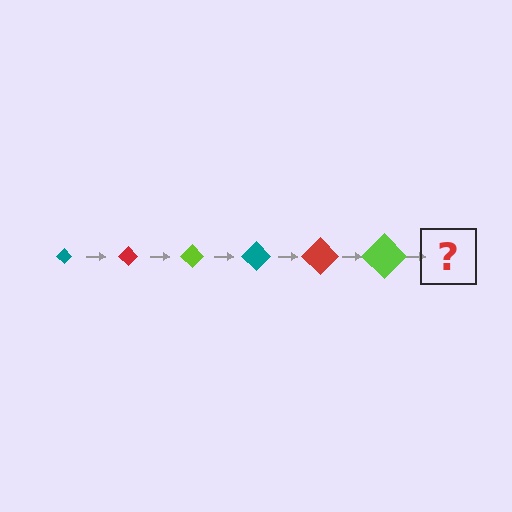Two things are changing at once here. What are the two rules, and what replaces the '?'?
The two rules are that the diamond grows larger each step and the color cycles through teal, red, and lime. The '?' should be a teal diamond, larger than the previous one.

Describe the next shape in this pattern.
It should be a teal diamond, larger than the previous one.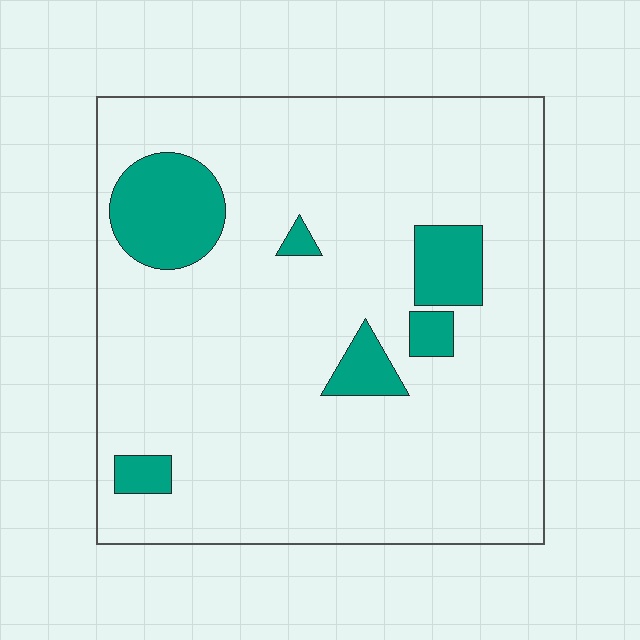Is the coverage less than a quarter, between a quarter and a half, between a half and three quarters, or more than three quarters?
Less than a quarter.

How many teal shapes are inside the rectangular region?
6.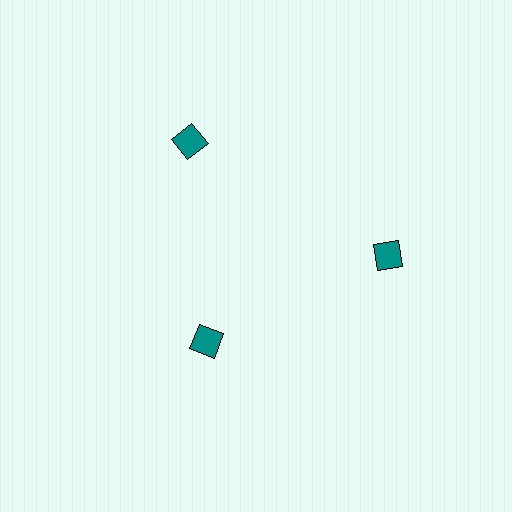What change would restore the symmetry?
The symmetry would be restored by moving it outward, back onto the ring so that all 3 diamonds sit at equal angles and equal distance from the center.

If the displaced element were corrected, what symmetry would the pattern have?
It would have 3-fold rotational symmetry — the pattern would map onto itself every 120 degrees.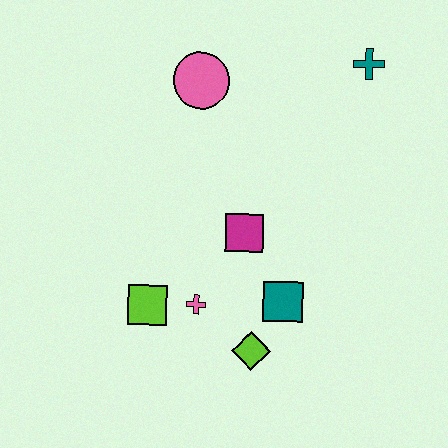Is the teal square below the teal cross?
Yes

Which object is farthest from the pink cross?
The teal cross is farthest from the pink cross.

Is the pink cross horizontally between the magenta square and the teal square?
No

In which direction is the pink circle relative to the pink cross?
The pink circle is above the pink cross.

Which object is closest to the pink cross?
The lime square is closest to the pink cross.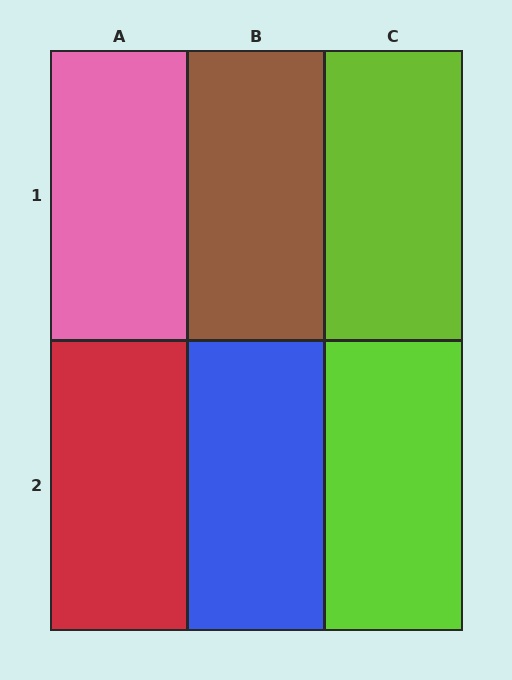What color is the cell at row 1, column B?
Brown.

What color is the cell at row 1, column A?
Pink.